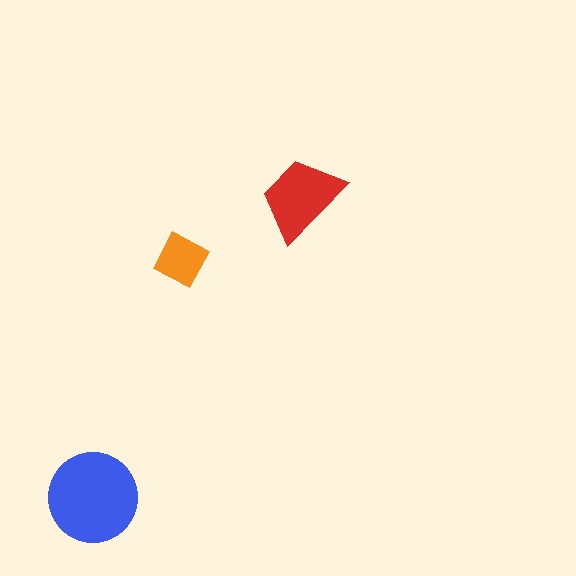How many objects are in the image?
There are 3 objects in the image.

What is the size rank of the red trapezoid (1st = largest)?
2nd.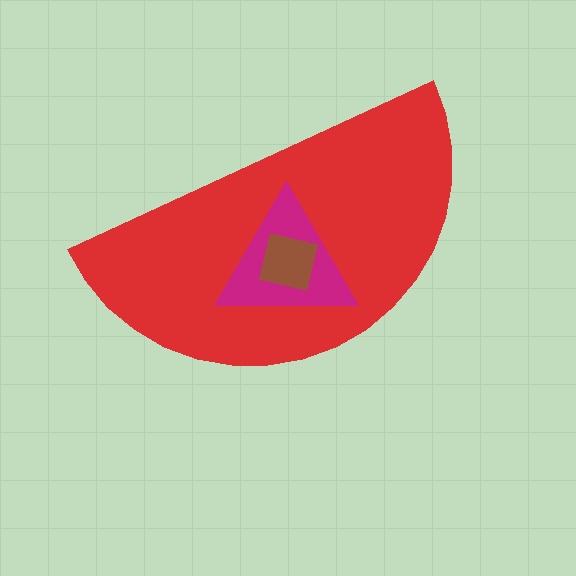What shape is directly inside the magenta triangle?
The brown square.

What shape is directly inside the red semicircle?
The magenta triangle.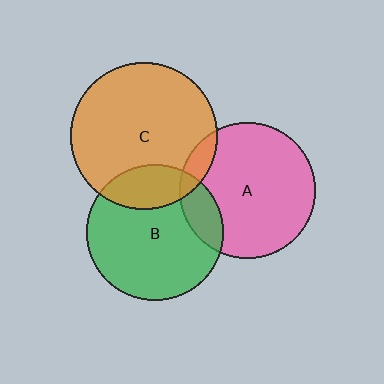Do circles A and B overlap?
Yes.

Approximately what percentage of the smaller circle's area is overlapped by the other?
Approximately 15%.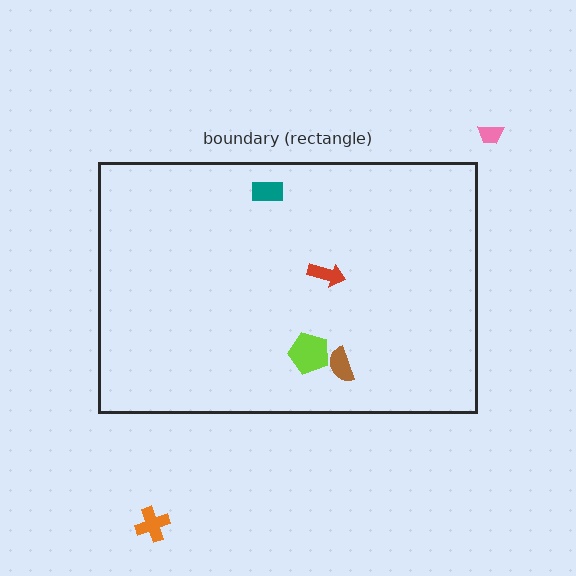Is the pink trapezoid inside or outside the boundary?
Outside.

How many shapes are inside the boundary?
4 inside, 2 outside.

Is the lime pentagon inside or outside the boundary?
Inside.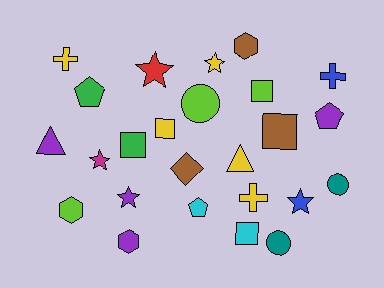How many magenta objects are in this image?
There is 1 magenta object.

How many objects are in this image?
There are 25 objects.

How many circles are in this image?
There are 3 circles.